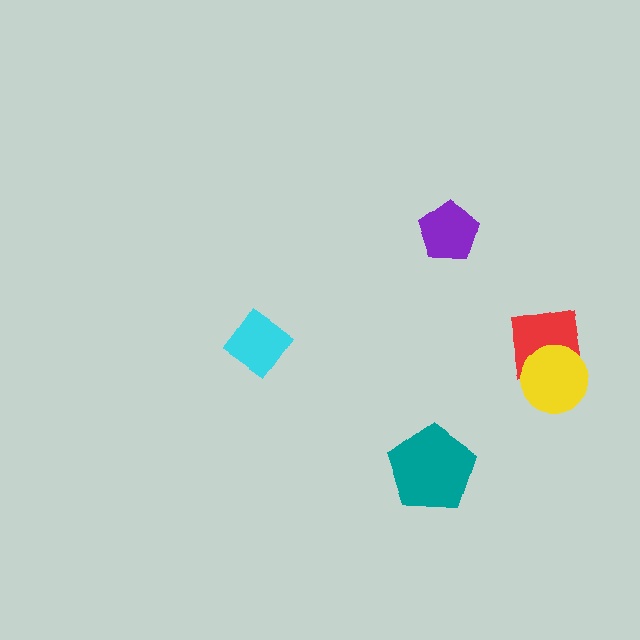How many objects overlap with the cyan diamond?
0 objects overlap with the cyan diamond.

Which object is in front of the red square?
The yellow circle is in front of the red square.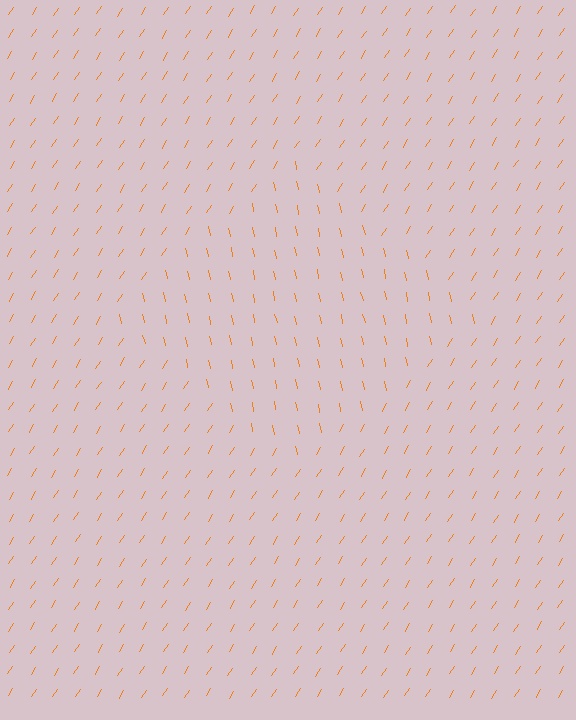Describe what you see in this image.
The image is filled with small orange line segments. A diamond region in the image has lines oriented differently from the surrounding lines, creating a visible texture boundary.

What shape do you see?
I see a diamond.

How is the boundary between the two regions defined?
The boundary is defined purely by a change in line orientation (approximately 45 degrees difference). All lines are the same color and thickness.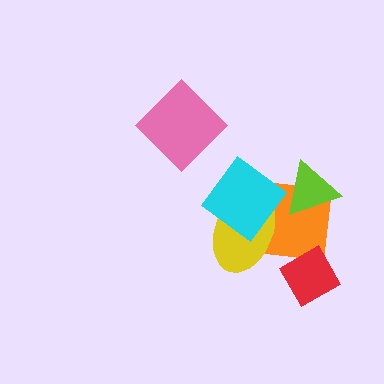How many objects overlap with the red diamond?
1 object overlaps with the red diamond.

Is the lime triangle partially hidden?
No, no other shape covers it.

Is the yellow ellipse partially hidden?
Yes, it is partially covered by another shape.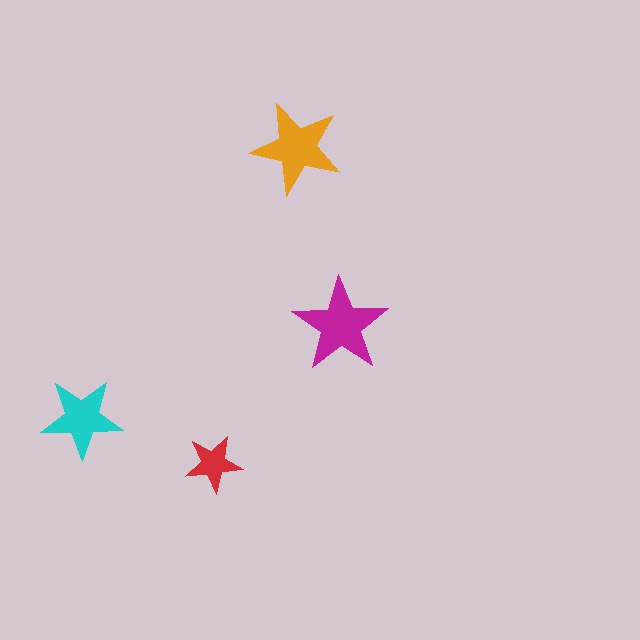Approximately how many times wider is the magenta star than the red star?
About 1.5 times wider.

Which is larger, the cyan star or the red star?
The cyan one.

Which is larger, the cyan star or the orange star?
The orange one.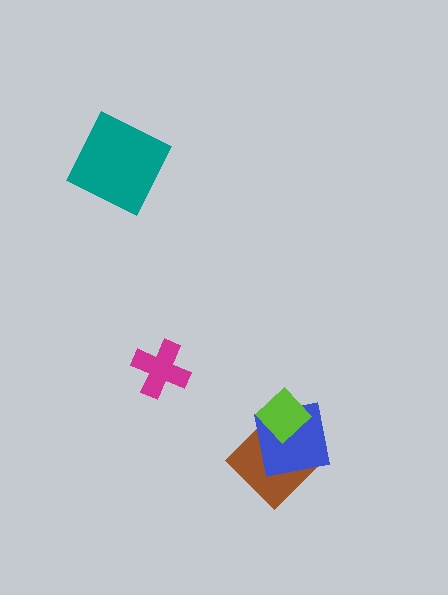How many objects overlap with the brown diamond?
2 objects overlap with the brown diamond.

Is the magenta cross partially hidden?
No, no other shape covers it.